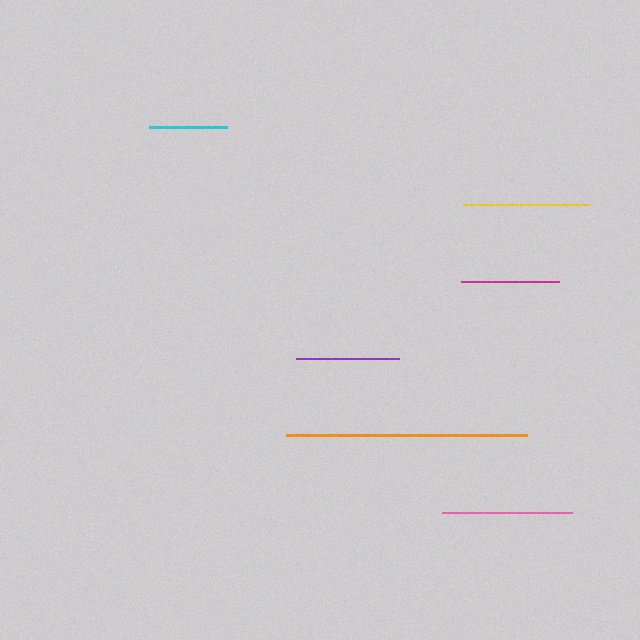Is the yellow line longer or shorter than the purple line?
The yellow line is longer than the purple line.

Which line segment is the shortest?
The cyan line is the shortest at approximately 78 pixels.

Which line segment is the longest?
The orange line is the longest at approximately 241 pixels.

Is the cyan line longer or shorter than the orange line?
The orange line is longer than the cyan line.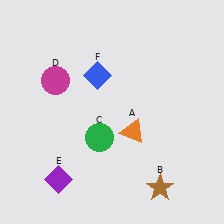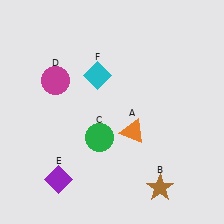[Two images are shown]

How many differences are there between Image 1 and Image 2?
There is 1 difference between the two images.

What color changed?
The diamond (F) changed from blue in Image 1 to cyan in Image 2.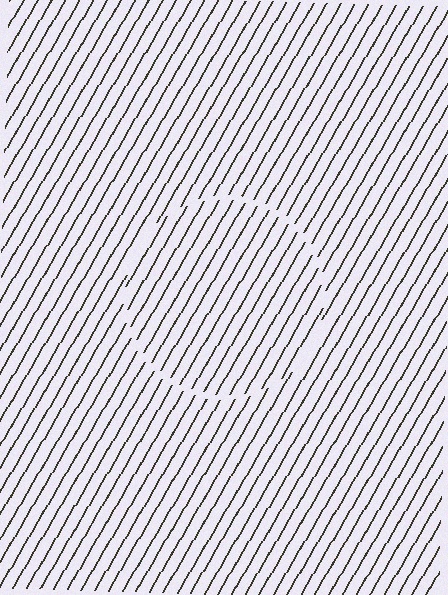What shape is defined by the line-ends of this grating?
An illusory circle. The interior of the shape contains the same grating, shifted by half a period — the contour is defined by the phase discontinuity where line-ends from the inner and outer gratings abut.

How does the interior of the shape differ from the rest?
The interior of the shape contains the same grating, shifted by half a period — the contour is defined by the phase discontinuity where line-ends from the inner and outer gratings abut.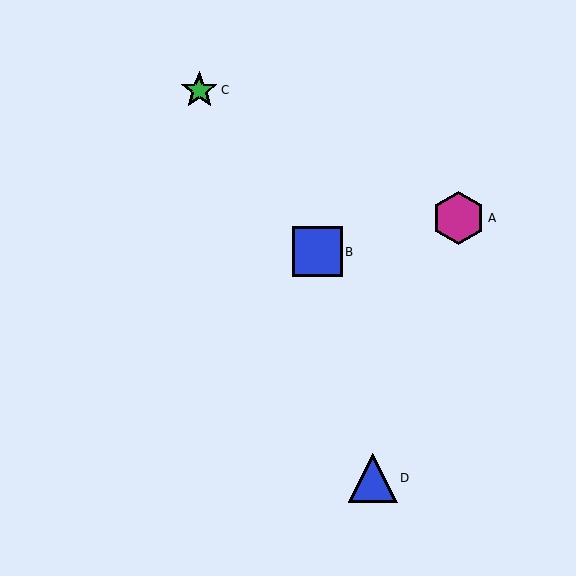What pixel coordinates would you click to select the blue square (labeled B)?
Click at (317, 252) to select the blue square B.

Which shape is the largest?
The magenta hexagon (labeled A) is the largest.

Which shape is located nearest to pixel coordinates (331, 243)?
The blue square (labeled B) at (317, 252) is nearest to that location.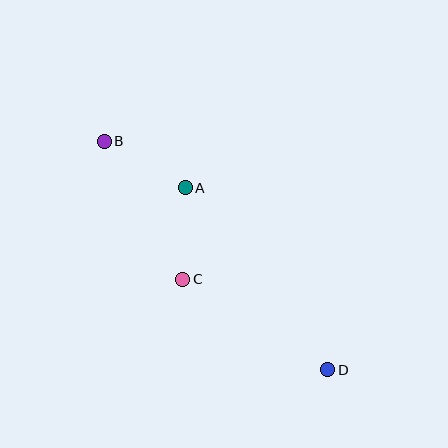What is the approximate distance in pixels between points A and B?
The distance between A and B is approximately 94 pixels.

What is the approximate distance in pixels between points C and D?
The distance between C and D is approximately 171 pixels.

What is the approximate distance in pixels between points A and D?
The distance between A and D is approximately 231 pixels.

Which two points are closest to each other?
Points A and C are closest to each other.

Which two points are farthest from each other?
Points B and D are farthest from each other.